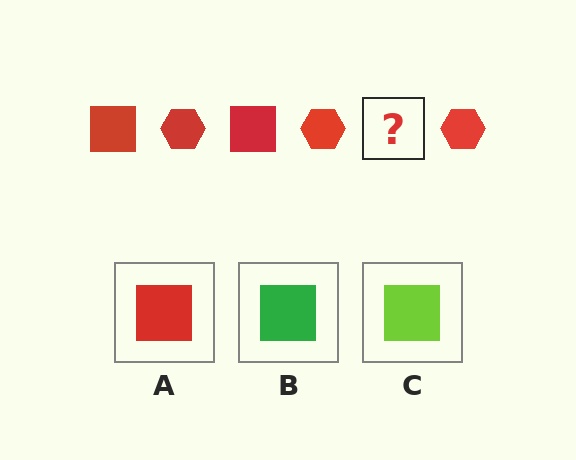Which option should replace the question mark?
Option A.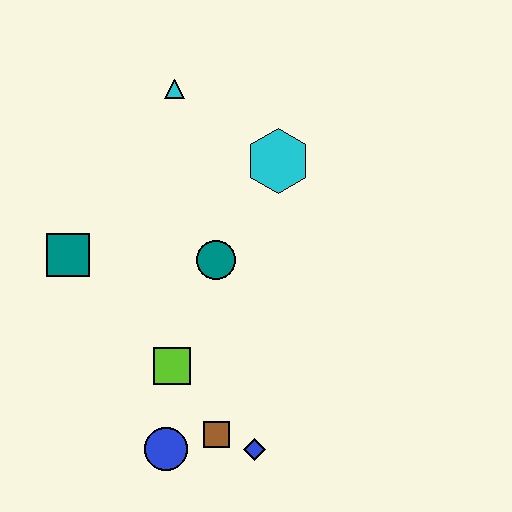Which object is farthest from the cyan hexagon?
The blue circle is farthest from the cyan hexagon.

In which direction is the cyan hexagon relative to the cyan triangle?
The cyan hexagon is to the right of the cyan triangle.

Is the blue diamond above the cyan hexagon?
No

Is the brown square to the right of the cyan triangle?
Yes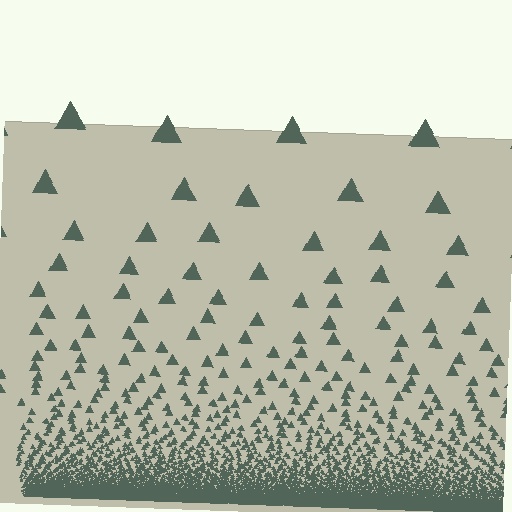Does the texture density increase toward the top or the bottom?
Density increases toward the bottom.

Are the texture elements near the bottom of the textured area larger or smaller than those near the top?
Smaller. The gradient is inverted — elements near the bottom are smaller and denser.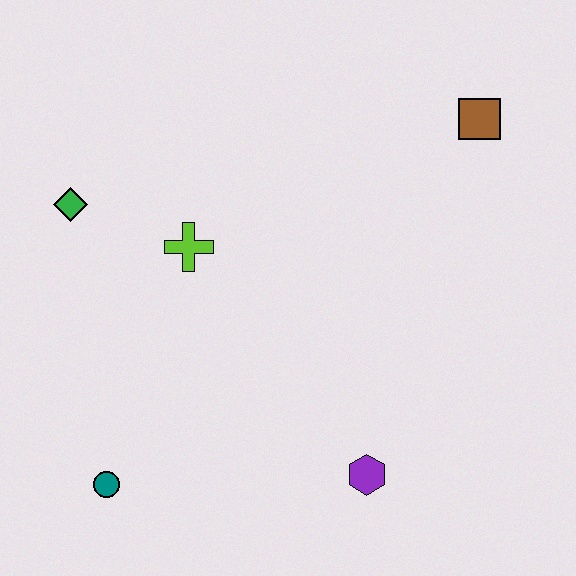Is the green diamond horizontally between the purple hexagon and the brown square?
No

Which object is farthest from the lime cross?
The brown square is farthest from the lime cross.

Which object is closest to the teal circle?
The lime cross is closest to the teal circle.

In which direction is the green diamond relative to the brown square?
The green diamond is to the left of the brown square.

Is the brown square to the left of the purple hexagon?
No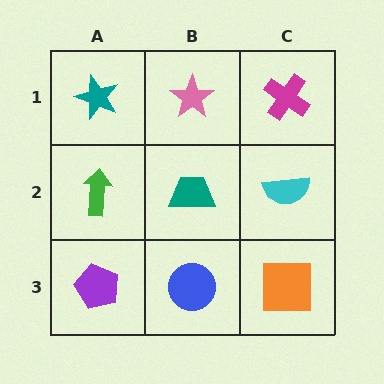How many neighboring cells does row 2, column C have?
3.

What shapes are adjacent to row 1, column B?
A teal trapezoid (row 2, column B), a teal star (row 1, column A), a magenta cross (row 1, column C).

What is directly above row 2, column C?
A magenta cross.